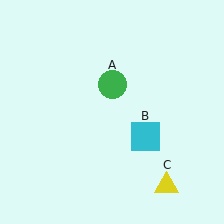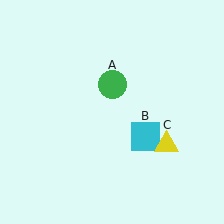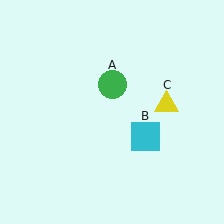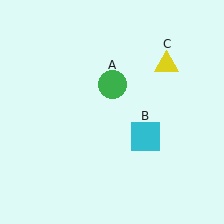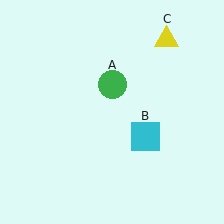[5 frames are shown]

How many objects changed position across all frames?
1 object changed position: yellow triangle (object C).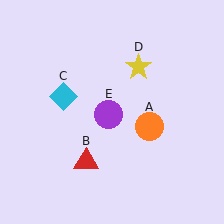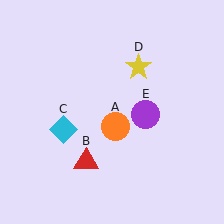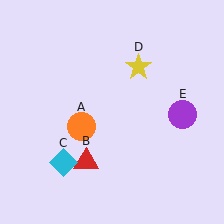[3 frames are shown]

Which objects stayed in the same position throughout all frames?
Red triangle (object B) and yellow star (object D) remained stationary.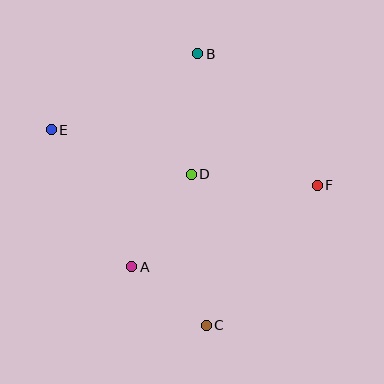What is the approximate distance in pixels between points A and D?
The distance between A and D is approximately 110 pixels.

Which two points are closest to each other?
Points A and C are closest to each other.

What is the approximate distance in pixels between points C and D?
The distance between C and D is approximately 152 pixels.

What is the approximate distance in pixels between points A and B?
The distance between A and B is approximately 223 pixels.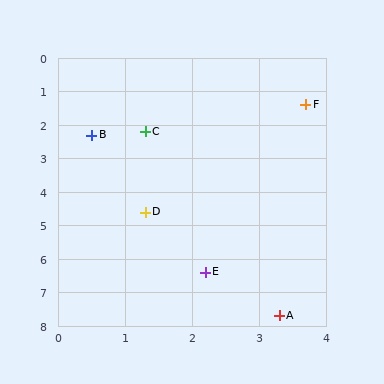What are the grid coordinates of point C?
Point C is at approximately (1.3, 2.2).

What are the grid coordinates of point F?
Point F is at approximately (3.7, 1.4).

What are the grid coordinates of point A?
Point A is at approximately (3.3, 7.7).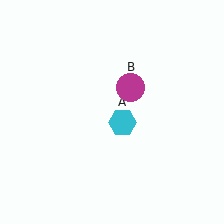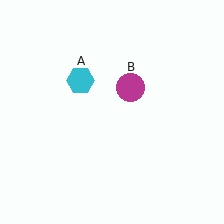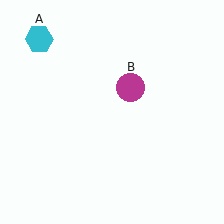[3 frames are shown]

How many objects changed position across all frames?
1 object changed position: cyan hexagon (object A).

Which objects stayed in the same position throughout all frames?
Magenta circle (object B) remained stationary.